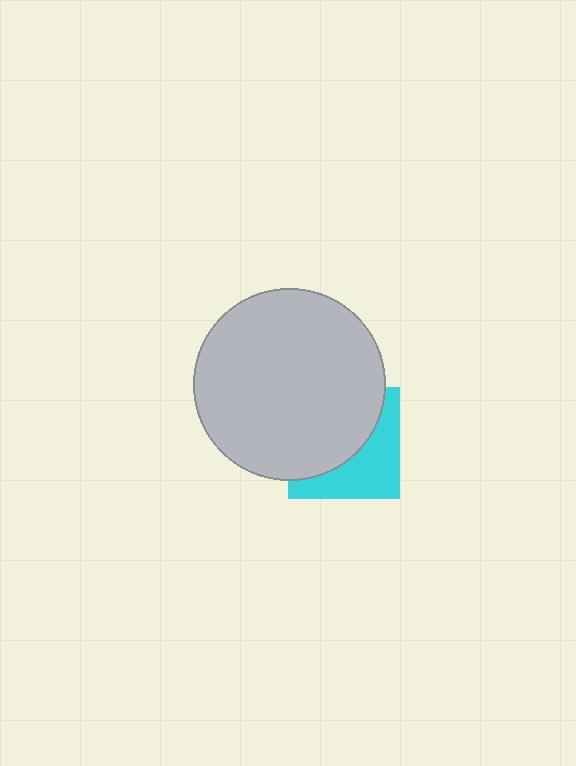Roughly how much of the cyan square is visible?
A small part of it is visible (roughly 43%).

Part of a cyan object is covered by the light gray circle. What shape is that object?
It is a square.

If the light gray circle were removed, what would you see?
You would see the complete cyan square.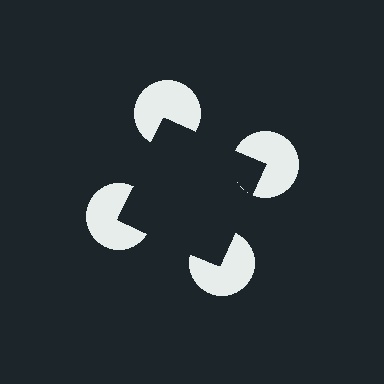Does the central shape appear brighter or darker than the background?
It typically appears slightly darker than the background, even though no actual brightness change is drawn.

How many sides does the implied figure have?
4 sides.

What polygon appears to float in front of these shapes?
An illusory square — its edges are inferred from the aligned wedge cuts in the pac-man discs, not physically drawn.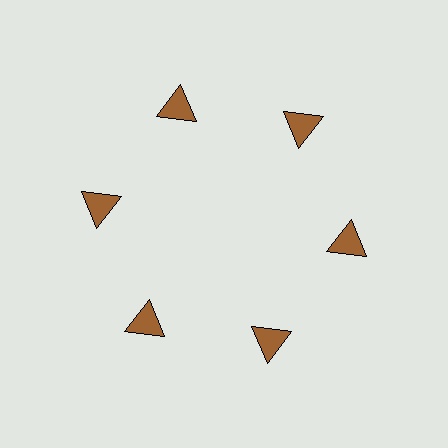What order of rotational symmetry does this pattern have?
This pattern has 6-fold rotational symmetry.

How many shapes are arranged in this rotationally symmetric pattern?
There are 6 shapes, arranged in 6 groups of 1.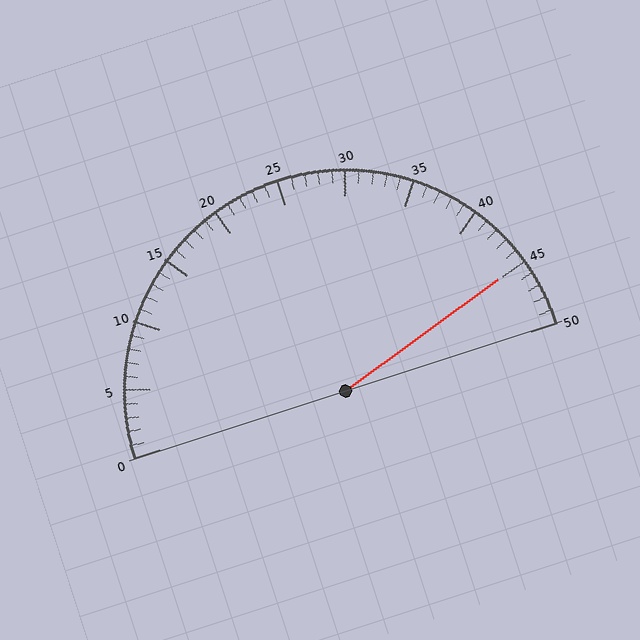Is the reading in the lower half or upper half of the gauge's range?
The reading is in the upper half of the range (0 to 50).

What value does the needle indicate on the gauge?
The needle indicates approximately 45.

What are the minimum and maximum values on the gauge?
The gauge ranges from 0 to 50.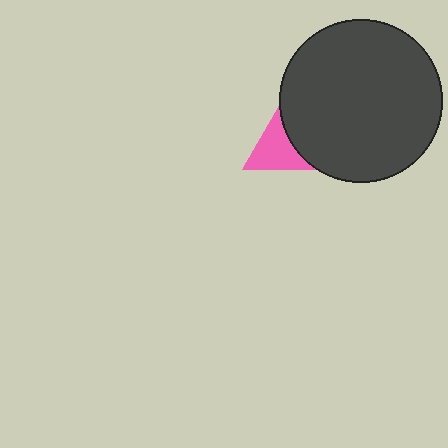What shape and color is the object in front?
The object in front is a dark gray circle.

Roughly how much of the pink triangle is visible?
A small part of it is visible (roughly 32%).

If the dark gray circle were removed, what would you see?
You would see the complete pink triangle.